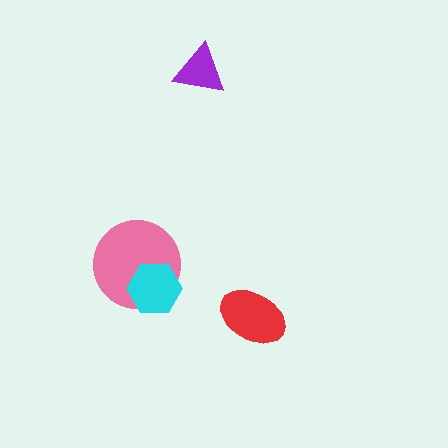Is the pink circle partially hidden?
Yes, it is partially covered by another shape.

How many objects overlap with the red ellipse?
0 objects overlap with the red ellipse.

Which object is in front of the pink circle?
The cyan hexagon is in front of the pink circle.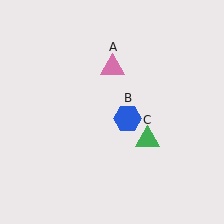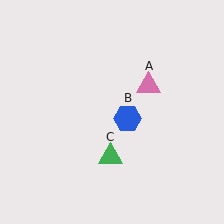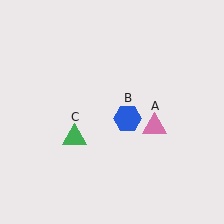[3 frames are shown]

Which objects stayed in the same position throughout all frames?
Blue hexagon (object B) remained stationary.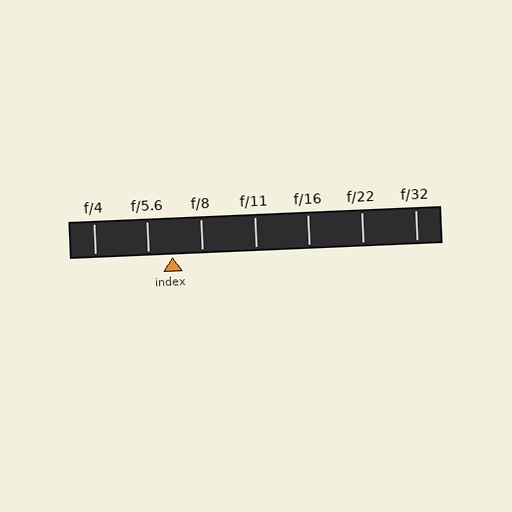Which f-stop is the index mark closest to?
The index mark is closest to f/5.6.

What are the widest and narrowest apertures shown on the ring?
The widest aperture shown is f/4 and the narrowest is f/32.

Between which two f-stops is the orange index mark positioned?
The index mark is between f/5.6 and f/8.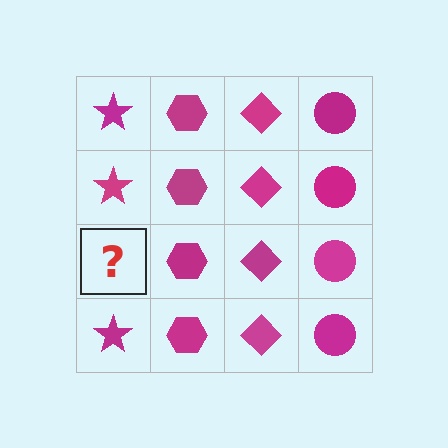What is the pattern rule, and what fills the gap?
The rule is that each column has a consistent shape. The gap should be filled with a magenta star.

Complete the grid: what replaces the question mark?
The question mark should be replaced with a magenta star.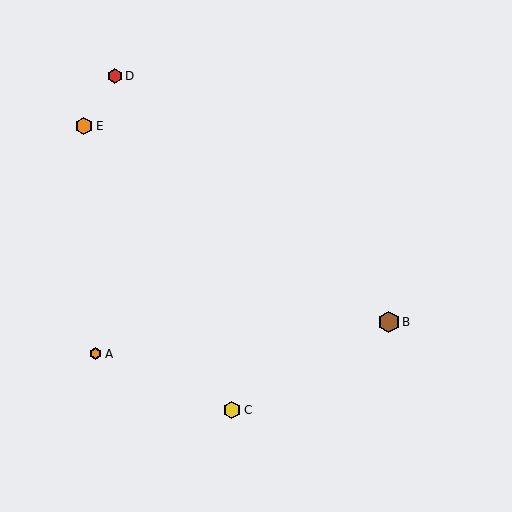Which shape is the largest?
The brown hexagon (labeled B) is the largest.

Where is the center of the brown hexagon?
The center of the brown hexagon is at (389, 322).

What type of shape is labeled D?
Shape D is a red hexagon.